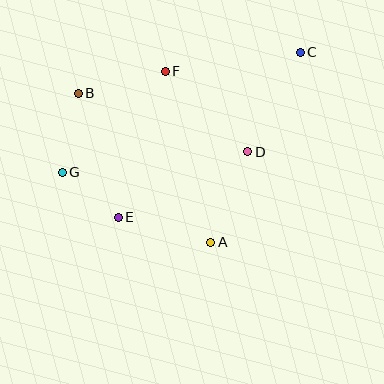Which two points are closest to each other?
Points E and G are closest to each other.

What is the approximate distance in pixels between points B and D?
The distance between B and D is approximately 179 pixels.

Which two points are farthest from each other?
Points C and G are farthest from each other.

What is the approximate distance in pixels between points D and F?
The distance between D and F is approximately 115 pixels.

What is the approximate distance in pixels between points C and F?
The distance between C and F is approximately 137 pixels.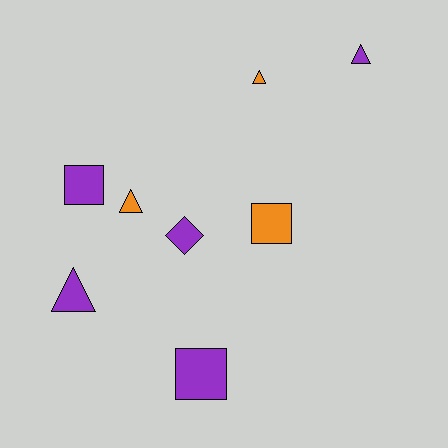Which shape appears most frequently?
Triangle, with 4 objects.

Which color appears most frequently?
Purple, with 5 objects.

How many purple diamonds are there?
There is 1 purple diamond.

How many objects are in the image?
There are 8 objects.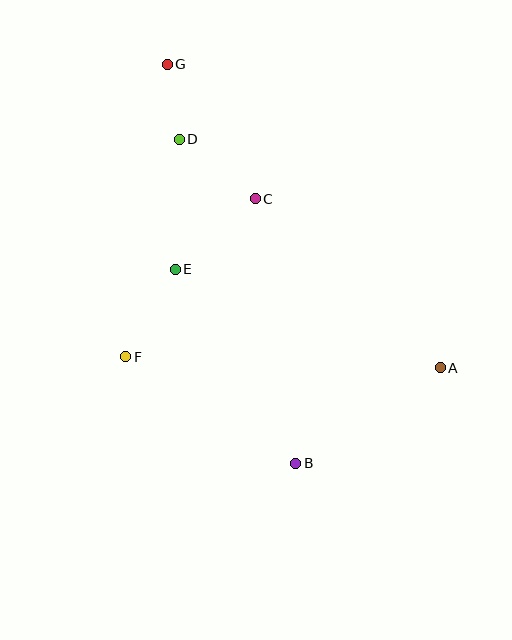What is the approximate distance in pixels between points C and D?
The distance between C and D is approximately 96 pixels.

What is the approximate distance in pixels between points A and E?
The distance between A and E is approximately 283 pixels.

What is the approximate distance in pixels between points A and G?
The distance between A and G is approximately 408 pixels.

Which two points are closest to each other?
Points D and G are closest to each other.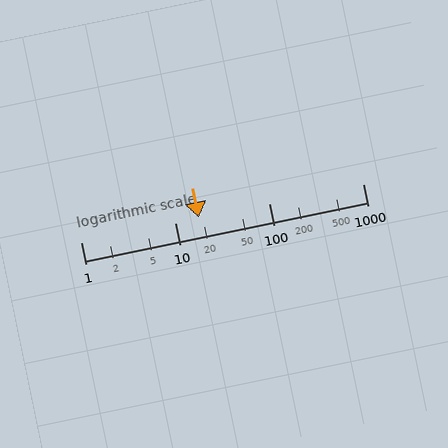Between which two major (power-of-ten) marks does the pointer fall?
The pointer is between 10 and 100.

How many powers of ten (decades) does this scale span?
The scale spans 3 decades, from 1 to 1000.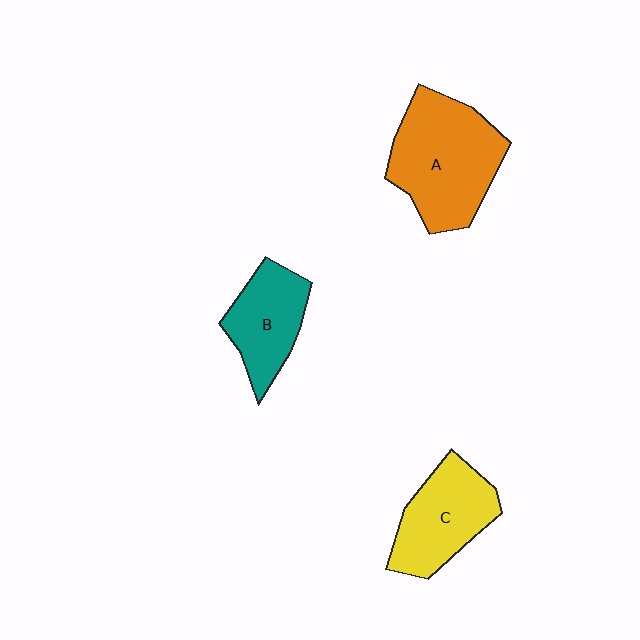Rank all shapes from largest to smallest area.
From largest to smallest: A (orange), C (yellow), B (teal).